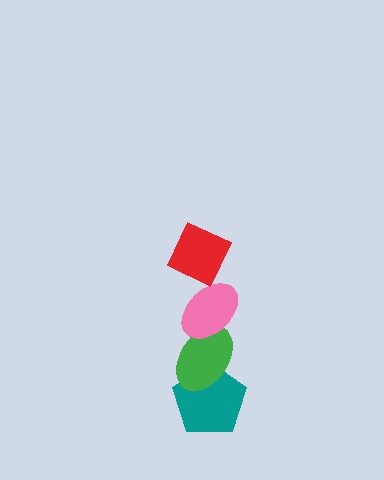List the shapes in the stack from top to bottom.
From top to bottom: the red diamond, the pink ellipse, the green ellipse, the teal pentagon.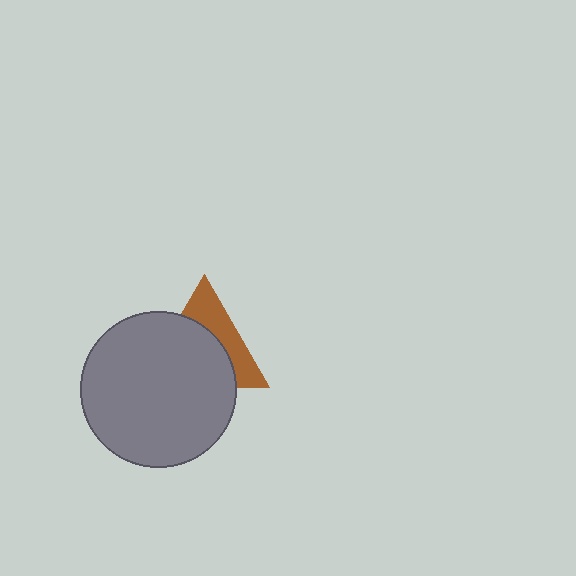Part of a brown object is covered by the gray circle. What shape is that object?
It is a triangle.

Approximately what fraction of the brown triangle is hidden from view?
Roughly 61% of the brown triangle is hidden behind the gray circle.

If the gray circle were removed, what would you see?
You would see the complete brown triangle.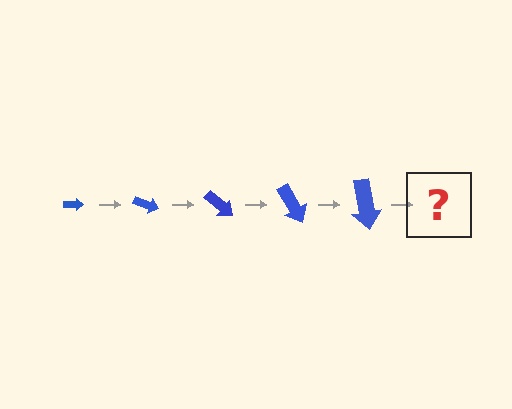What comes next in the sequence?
The next element should be an arrow, larger than the previous one and rotated 100 degrees from the start.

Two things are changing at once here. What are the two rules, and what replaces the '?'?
The two rules are that the arrow grows larger each step and it rotates 20 degrees each step. The '?' should be an arrow, larger than the previous one and rotated 100 degrees from the start.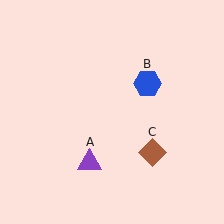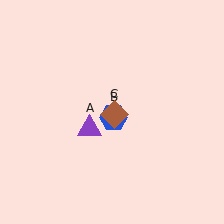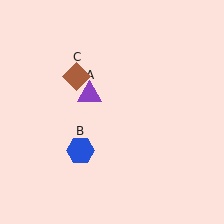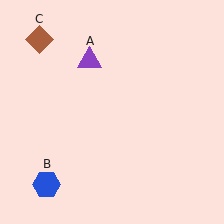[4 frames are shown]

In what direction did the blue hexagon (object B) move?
The blue hexagon (object B) moved down and to the left.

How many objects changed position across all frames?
3 objects changed position: purple triangle (object A), blue hexagon (object B), brown diamond (object C).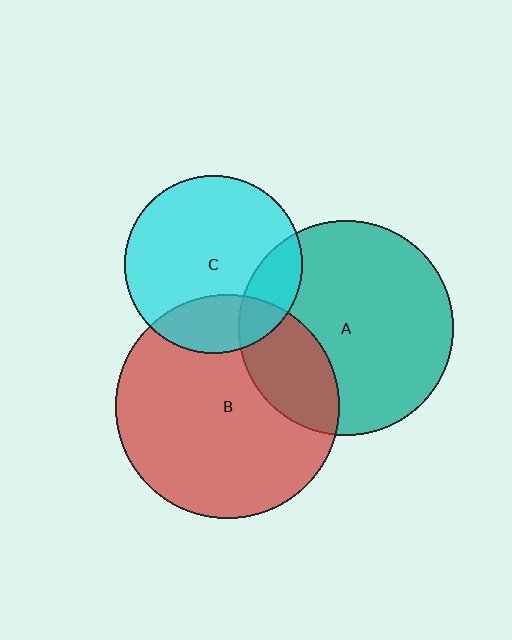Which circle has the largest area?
Circle B (red).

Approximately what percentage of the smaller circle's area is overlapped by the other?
Approximately 25%.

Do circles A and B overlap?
Yes.